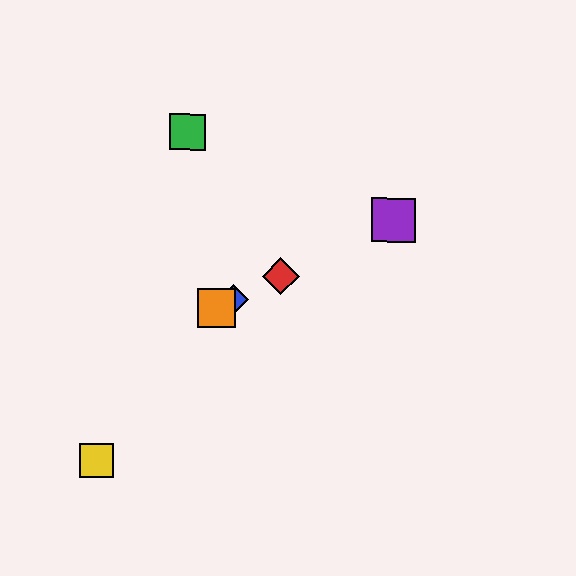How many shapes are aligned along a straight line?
4 shapes (the red diamond, the blue diamond, the purple square, the orange square) are aligned along a straight line.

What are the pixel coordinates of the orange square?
The orange square is at (217, 308).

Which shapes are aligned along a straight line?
The red diamond, the blue diamond, the purple square, the orange square are aligned along a straight line.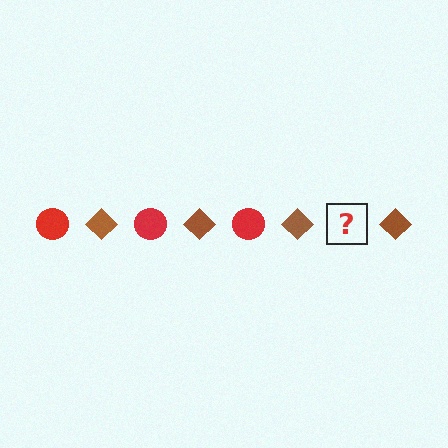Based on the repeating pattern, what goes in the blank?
The blank should be a red circle.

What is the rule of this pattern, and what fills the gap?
The rule is that the pattern alternates between red circle and brown diamond. The gap should be filled with a red circle.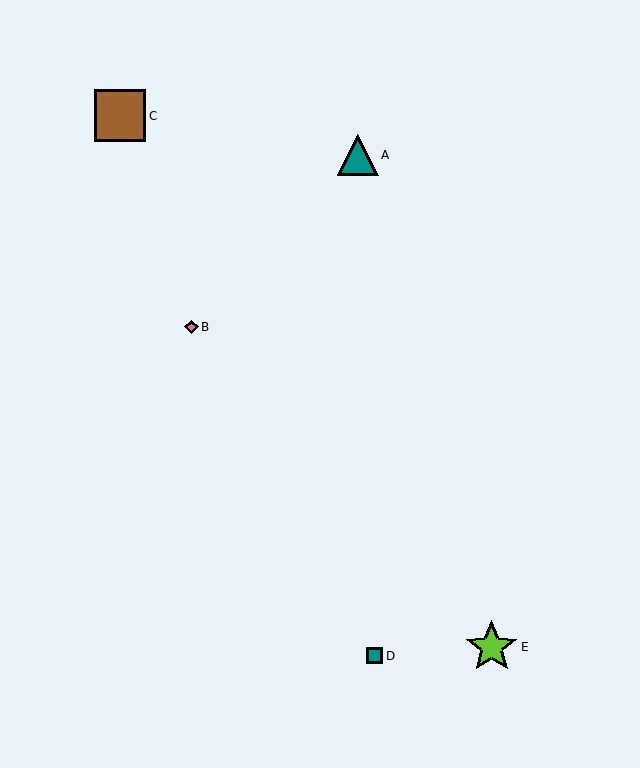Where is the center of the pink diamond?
The center of the pink diamond is at (191, 327).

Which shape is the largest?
The lime star (labeled E) is the largest.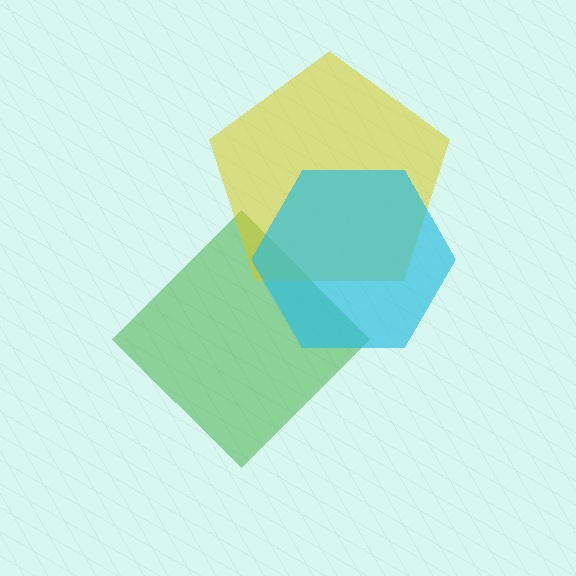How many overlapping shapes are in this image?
There are 3 overlapping shapes in the image.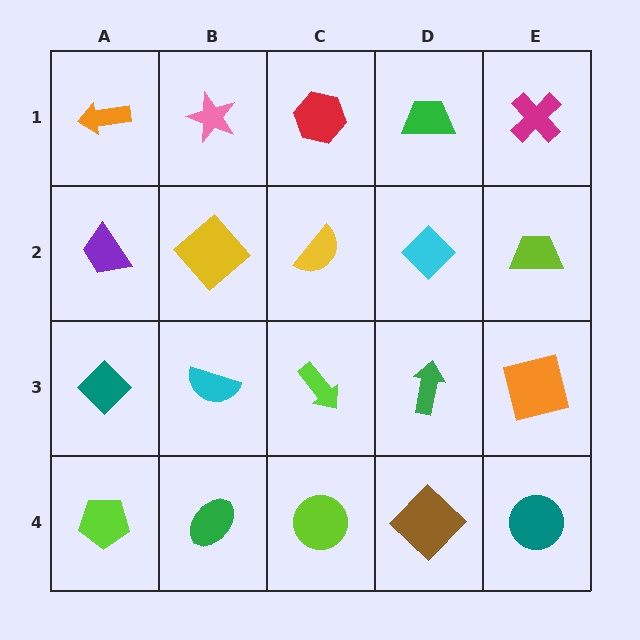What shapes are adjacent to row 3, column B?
A yellow diamond (row 2, column B), a green ellipse (row 4, column B), a teal diamond (row 3, column A), a lime arrow (row 3, column C).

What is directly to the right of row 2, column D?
A lime trapezoid.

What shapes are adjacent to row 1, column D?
A cyan diamond (row 2, column D), a red hexagon (row 1, column C), a magenta cross (row 1, column E).